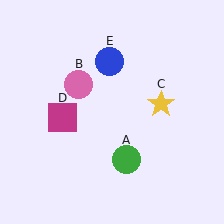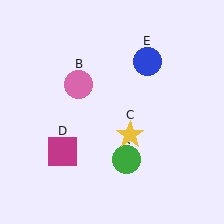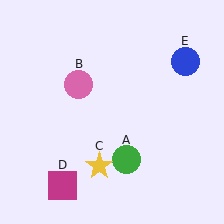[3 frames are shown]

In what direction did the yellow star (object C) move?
The yellow star (object C) moved down and to the left.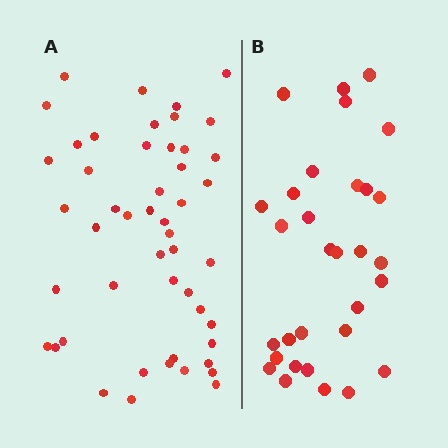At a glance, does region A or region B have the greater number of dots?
Region A (the left region) has more dots.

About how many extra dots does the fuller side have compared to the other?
Region A has approximately 20 more dots than region B.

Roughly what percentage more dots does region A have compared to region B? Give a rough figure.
About 60% more.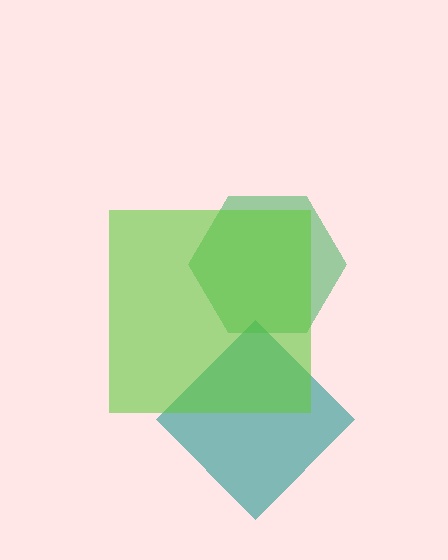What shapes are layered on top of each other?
The layered shapes are: a teal diamond, a green hexagon, a lime square.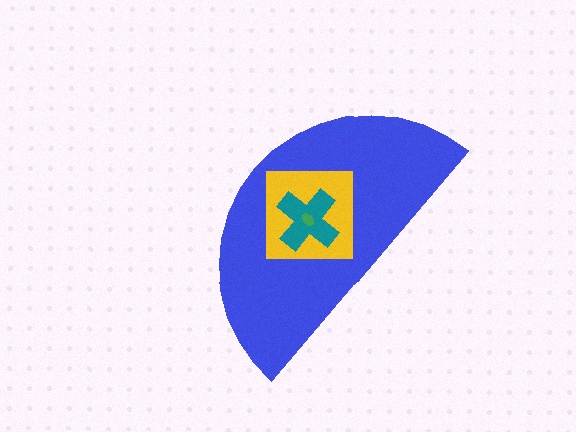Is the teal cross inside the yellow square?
Yes.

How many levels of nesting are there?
4.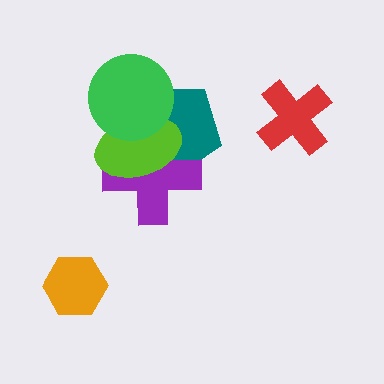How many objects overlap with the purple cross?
3 objects overlap with the purple cross.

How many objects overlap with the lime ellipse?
3 objects overlap with the lime ellipse.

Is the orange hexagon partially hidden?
No, no other shape covers it.